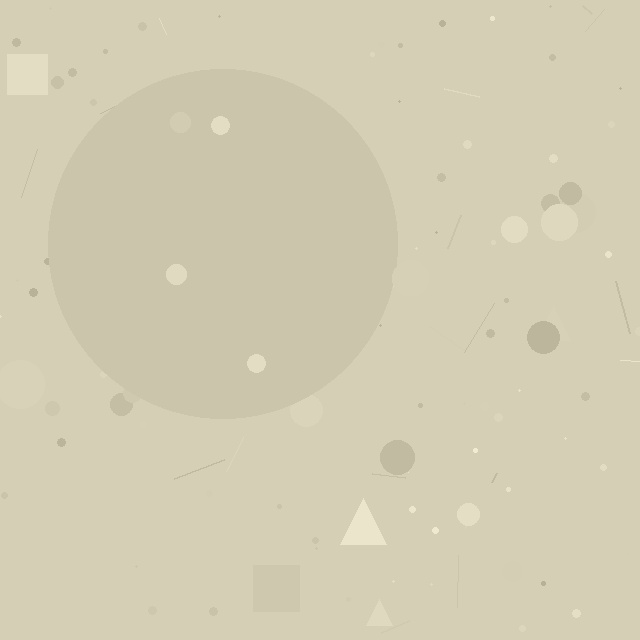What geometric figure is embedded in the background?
A circle is embedded in the background.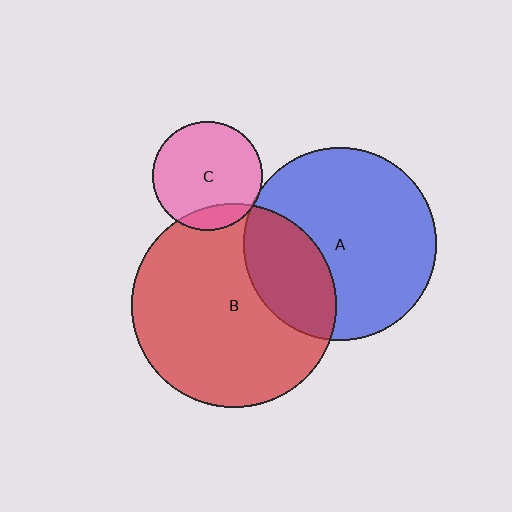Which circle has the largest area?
Circle B (red).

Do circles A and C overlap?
Yes.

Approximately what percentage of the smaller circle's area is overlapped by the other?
Approximately 5%.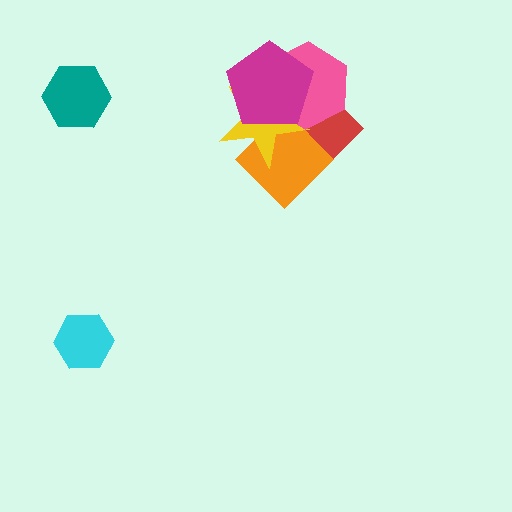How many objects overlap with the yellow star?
4 objects overlap with the yellow star.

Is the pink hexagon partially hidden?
Yes, it is partially covered by another shape.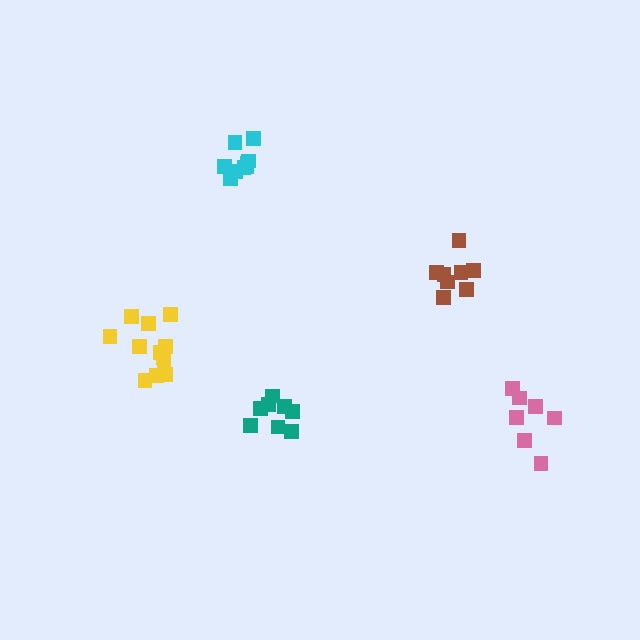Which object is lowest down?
The pink cluster is bottommost.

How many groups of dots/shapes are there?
There are 5 groups.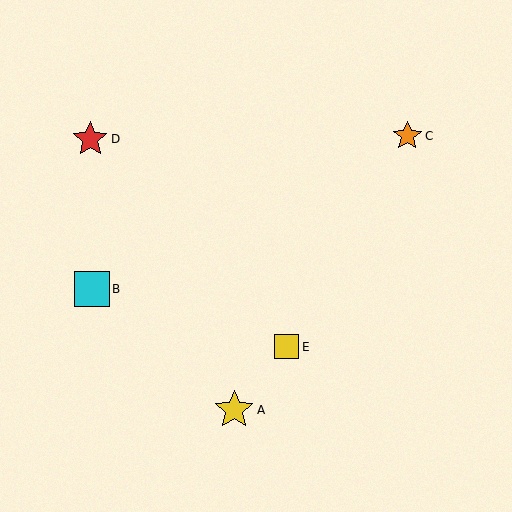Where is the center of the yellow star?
The center of the yellow star is at (234, 410).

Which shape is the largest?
The yellow star (labeled A) is the largest.